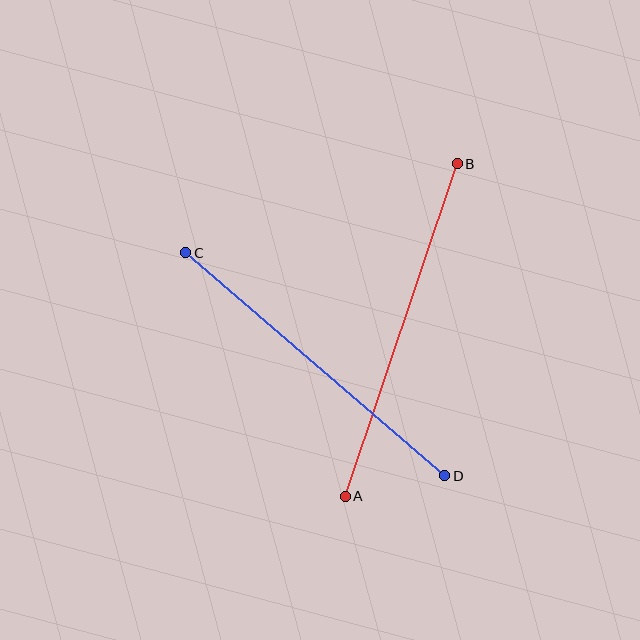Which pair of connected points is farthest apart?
Points A and B are farthest apart.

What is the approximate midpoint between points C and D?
The midpoint is at approximately (315, 364) pixels.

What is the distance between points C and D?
The distance is approximately 342 pixels.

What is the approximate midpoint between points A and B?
The midpoint is at approximately (401, 330) pixels.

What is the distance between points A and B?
The distance is approximately 351 pixels.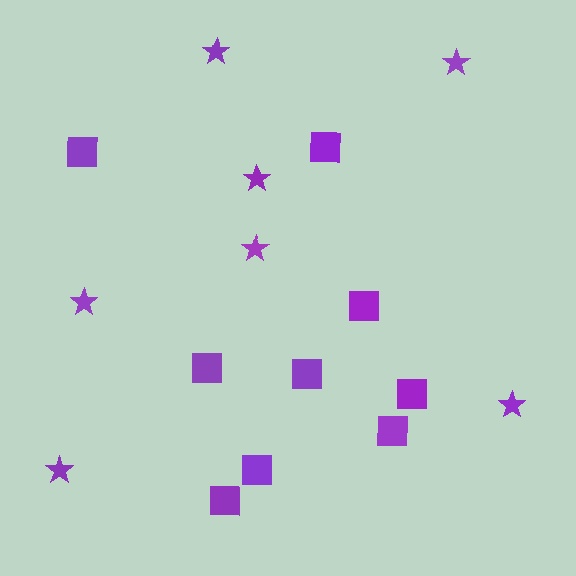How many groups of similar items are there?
There are 2 groups: one group of squares (9) and one group of stars (7).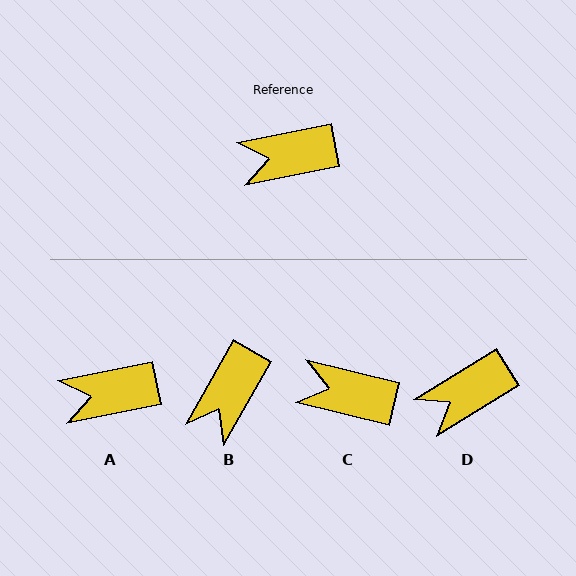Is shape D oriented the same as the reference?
No, it is off by about 21 degrees.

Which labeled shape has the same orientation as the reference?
A.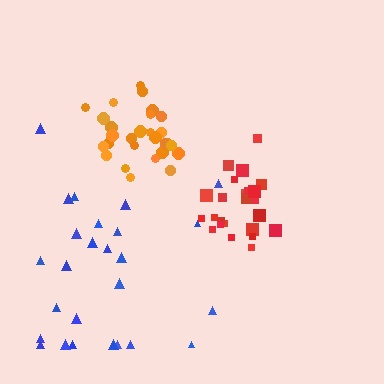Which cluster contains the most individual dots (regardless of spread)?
Orange (28).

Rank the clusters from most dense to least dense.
orange, red, blue.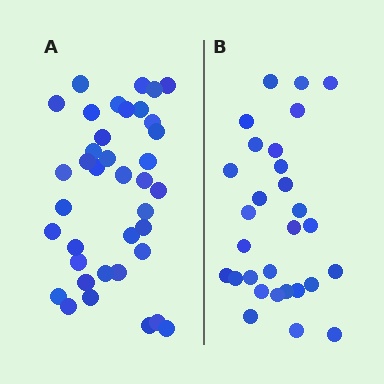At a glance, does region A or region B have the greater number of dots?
Region A (the left region) has more dots.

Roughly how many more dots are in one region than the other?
Region A has roughly 8 or so more dots than region B.